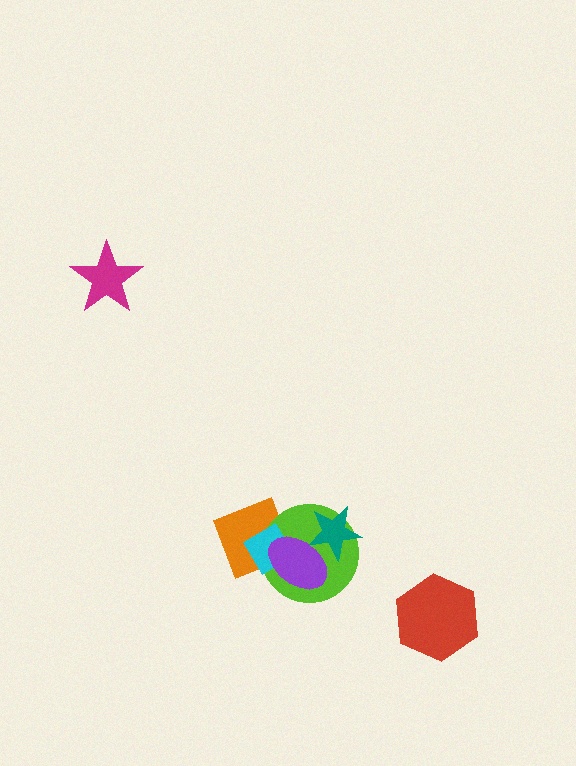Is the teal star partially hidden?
Yes, it is partially covered by another shape.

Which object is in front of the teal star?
The purple ellipse is in front of the teal star.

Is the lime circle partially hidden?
Yes, it is partially covered by another shape.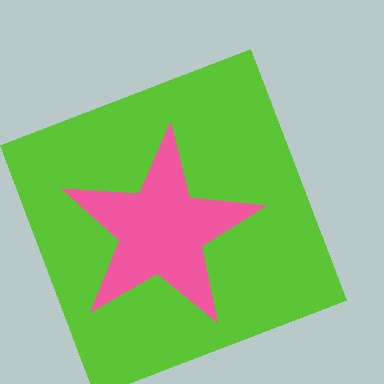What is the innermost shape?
The pink star.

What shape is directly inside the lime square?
The pink star.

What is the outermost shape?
The lime square.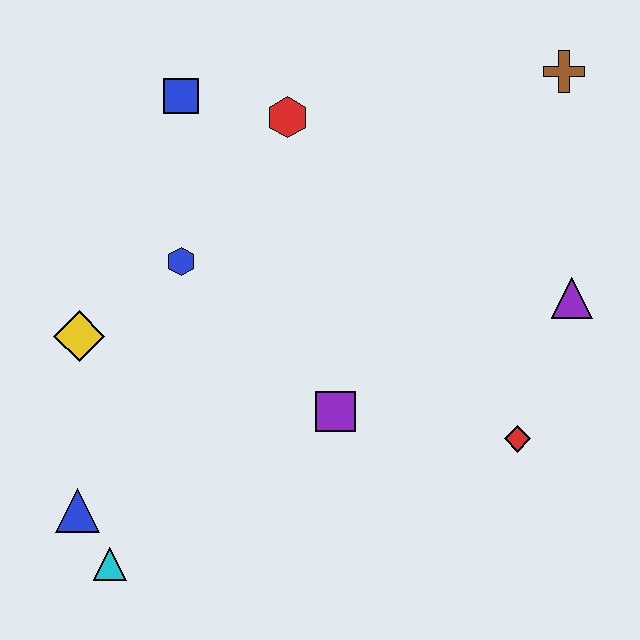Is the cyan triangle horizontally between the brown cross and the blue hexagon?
No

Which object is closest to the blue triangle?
The cyan triangle is closest to the blue triangle.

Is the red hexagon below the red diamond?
No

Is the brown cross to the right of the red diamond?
Yes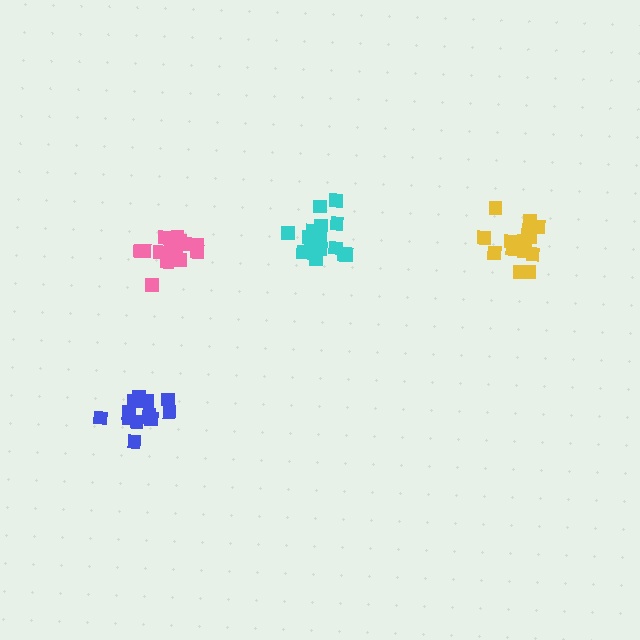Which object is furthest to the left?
The blue cluster is leftmost.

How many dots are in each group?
Group 1: 14 dots, Group 2: 15 dots, Group 3: 15 dots, Group 4: 14 dots (58 total).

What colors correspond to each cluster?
The clusters are colored: yellow, cyan, pink, blue.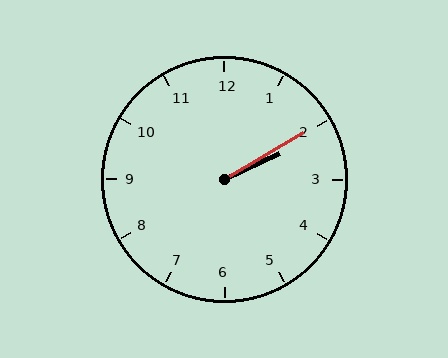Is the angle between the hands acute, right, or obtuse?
It is acute.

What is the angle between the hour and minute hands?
Approximately 5 degrees.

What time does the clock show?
2:10.